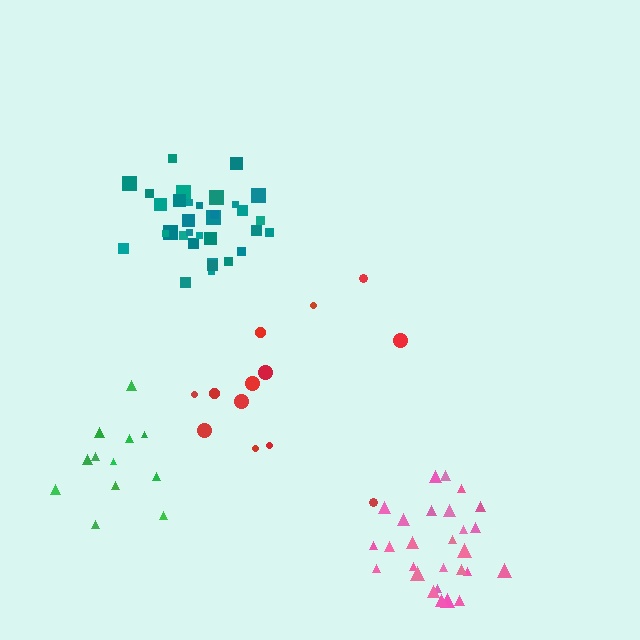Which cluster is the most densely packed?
Teal.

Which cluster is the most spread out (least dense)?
Red.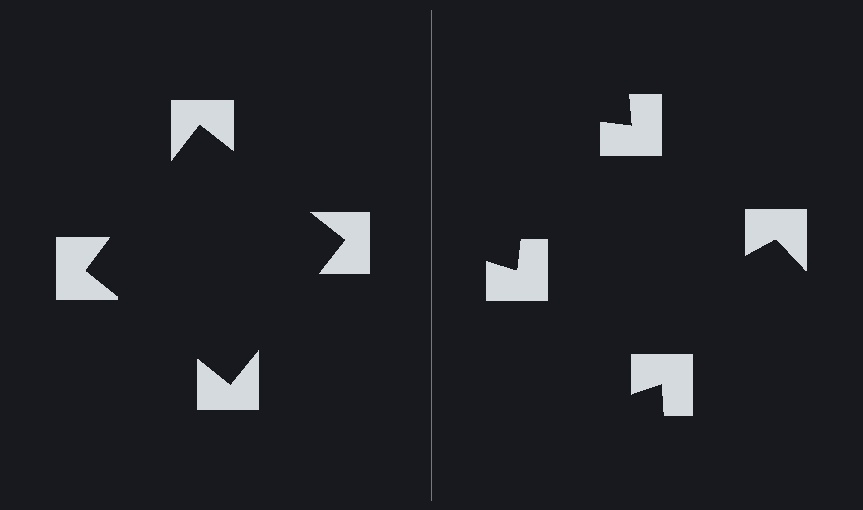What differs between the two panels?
The notched squares are positioned identically on both sides; only the wedge orientations differ. On the left they align to a square; on the right they are misaligned.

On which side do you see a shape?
An illusory square appears on the left side. On the right side the wedge cuts are rotated, so no coherent shape forms.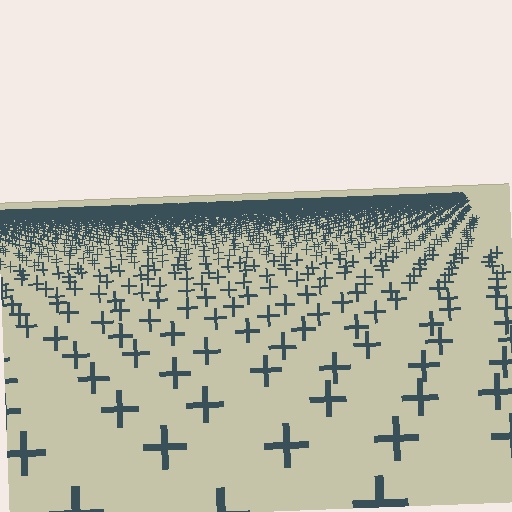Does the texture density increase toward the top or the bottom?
Density increases toward the top.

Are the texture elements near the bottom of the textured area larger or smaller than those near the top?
Larger. Near the bottom, elements are closer to the viewer and appear at a bigger on-screen size.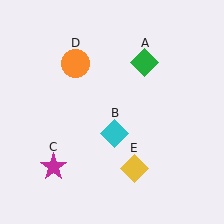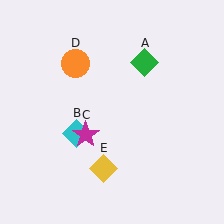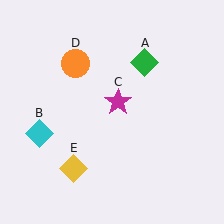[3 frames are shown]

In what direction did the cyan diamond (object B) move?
The cyan diamond (object B) moved left.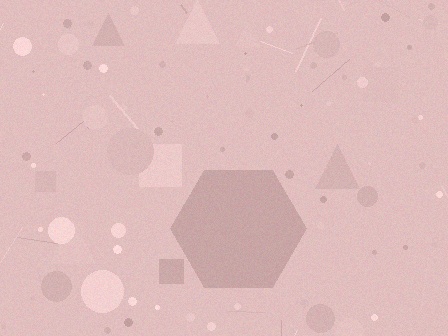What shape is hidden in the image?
A hexagon is hidden in the image.